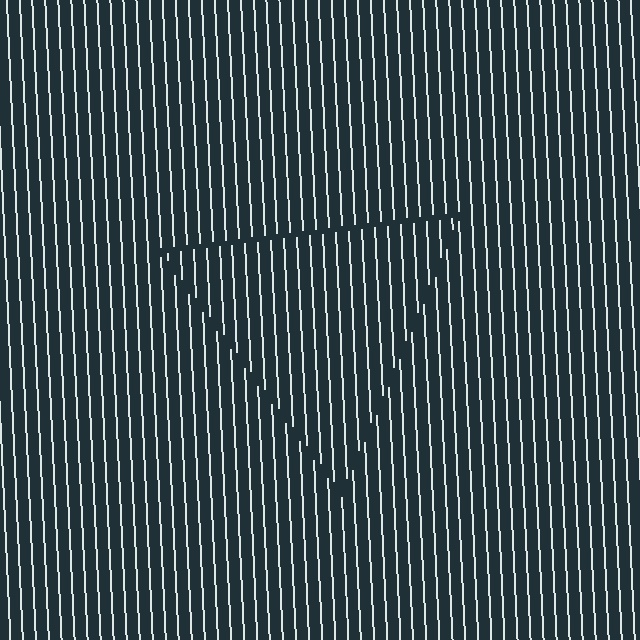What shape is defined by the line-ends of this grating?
An illusory triangle. The interior of the shape contains the same grating, shifted by half a period — the contour is defined by the phase discontinuity where line-ends from the inner and outer gratings abut.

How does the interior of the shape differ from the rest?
The interior of the shape contains the same grating, shifted by half a period — the contour is defined by the phase discontinuity where line-ends from the inner and outer gratings abut.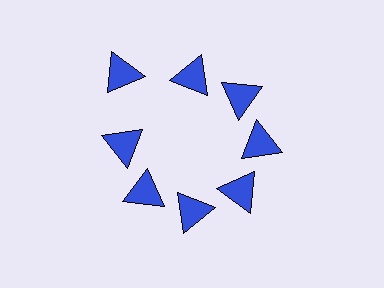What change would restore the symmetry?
The symmetry would be restored by moving it inward, back onto the ring so that all 8 triangles sit at equal angles and equal distance from the center.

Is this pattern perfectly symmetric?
No. The 8 blue triangles are arranged in a ring, but one element near the 10 o'clock position is pushed outward from the center, breaking the 8-fold rotational symmetry.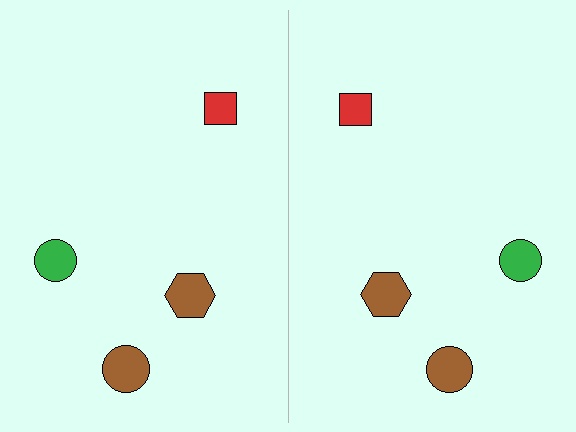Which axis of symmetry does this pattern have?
The pattern has a vertical axis of symmetry running through the center of the image.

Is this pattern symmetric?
Yes, this pattern has bilateral (reflection) symmetry.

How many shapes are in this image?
There are 8 shapes in this image.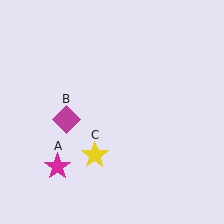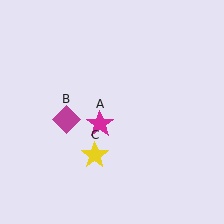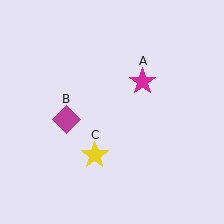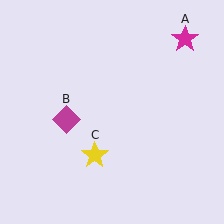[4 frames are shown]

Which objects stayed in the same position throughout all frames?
Magenta diamond (object B) and yellow star (object C) remained stationary.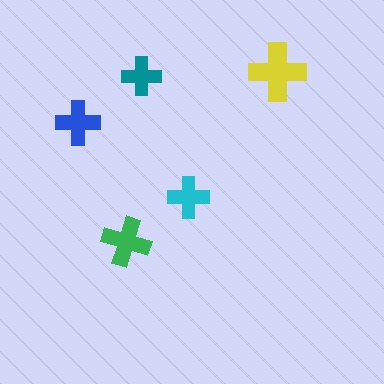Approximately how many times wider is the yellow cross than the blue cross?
About 1.5 times wider.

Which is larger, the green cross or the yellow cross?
The yellow one.